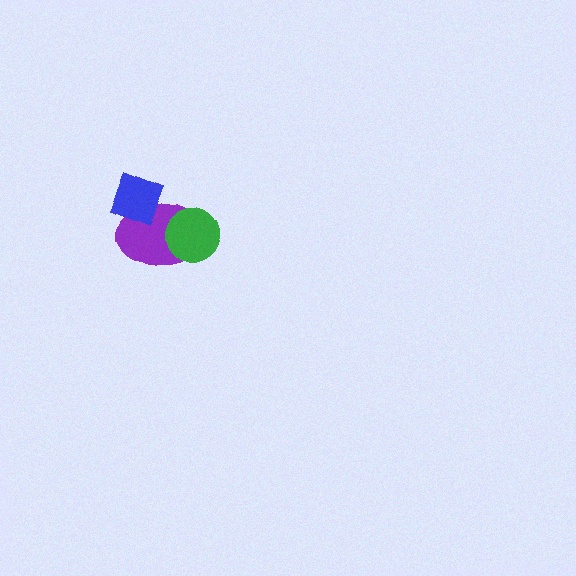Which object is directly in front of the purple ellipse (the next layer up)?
The green circle is directly in front of the purple ellipse.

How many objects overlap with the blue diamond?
1 object overlaps with the blue diamond.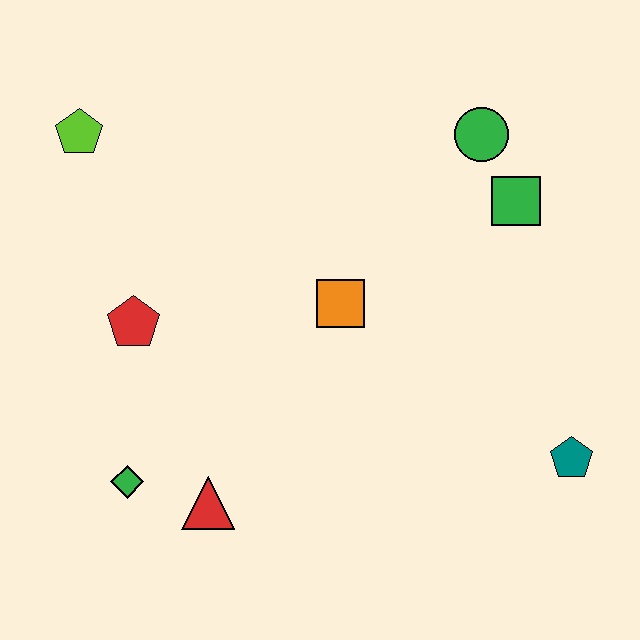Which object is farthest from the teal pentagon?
The lime pentagon is farthest from the teal pentagon.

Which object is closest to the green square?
The green circle is closest to the green square.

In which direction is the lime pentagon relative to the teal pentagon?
The lime pentagon is to the left of the teal pentagon.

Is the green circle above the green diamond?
Yes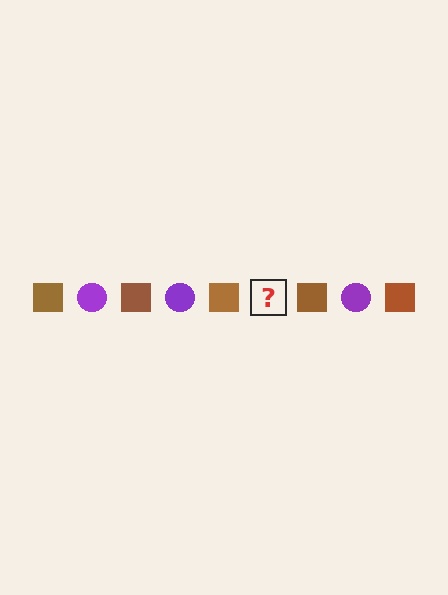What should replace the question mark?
The question mark should be replaced with a purple circle.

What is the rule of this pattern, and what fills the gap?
The rule is that the pattern alternates between brown square and purple circle. The gap should be filled with a purple circle.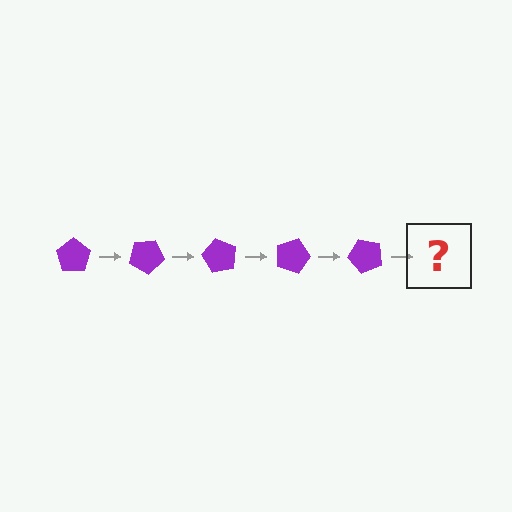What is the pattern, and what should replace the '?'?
The pattern is that the pentagon rotates 30 degrees each step. The '?' should be a purple pentagon rotated 150 degrees.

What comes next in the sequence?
The next element should be a purple pentagon rotated 150 degrees.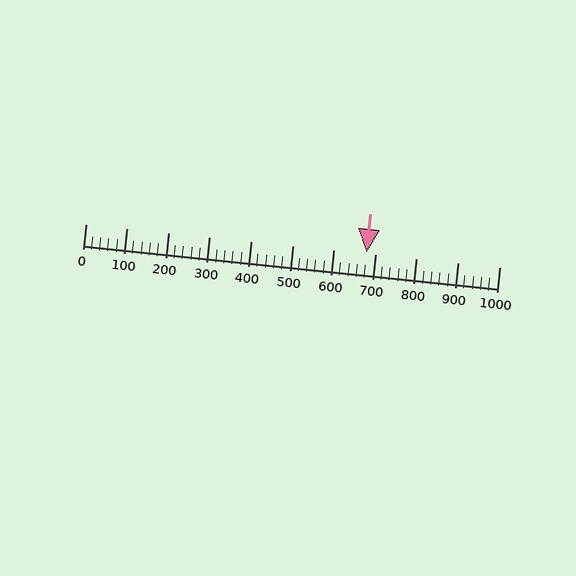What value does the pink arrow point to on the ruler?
The pink arrow points to approximately 680.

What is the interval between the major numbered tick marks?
The major tick marks are spaced 100 units apart.